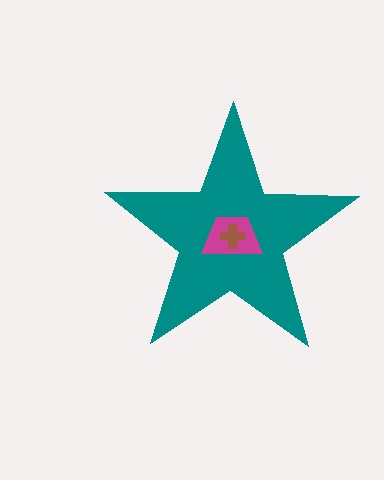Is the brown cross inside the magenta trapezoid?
Yes.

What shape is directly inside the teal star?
The magenta trapezoid.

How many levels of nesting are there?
3.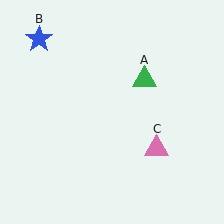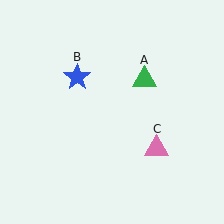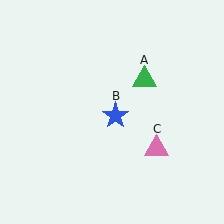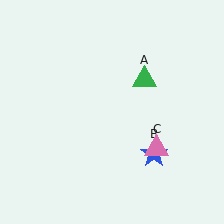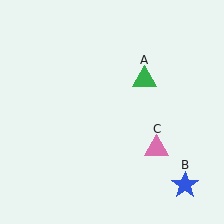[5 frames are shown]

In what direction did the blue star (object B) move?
The blue star (object B) moved down and to the right.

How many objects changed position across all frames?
1 object changed position: blue star (object B).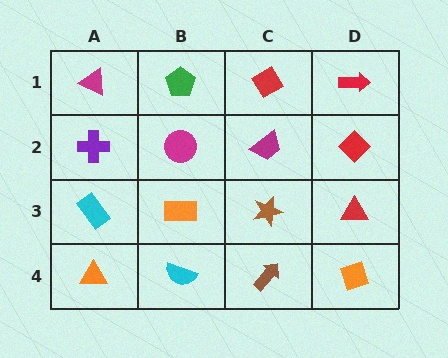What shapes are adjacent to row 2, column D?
A red arrow (row 1, column D), a red triangle (row 3, column D), a magenta trapezoid (row 2, column C).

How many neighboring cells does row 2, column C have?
4.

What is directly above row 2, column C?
A red diamond.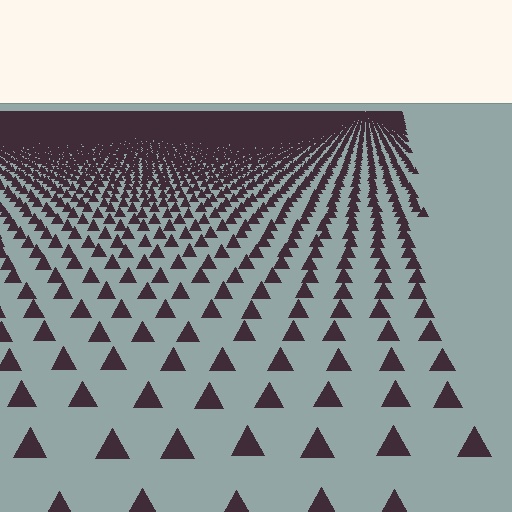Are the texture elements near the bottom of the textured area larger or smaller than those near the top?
Larger. Near the bottom, elements are closer to the viewer and appear at a bigger on-screen size.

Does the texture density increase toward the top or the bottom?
Density increases toward the top.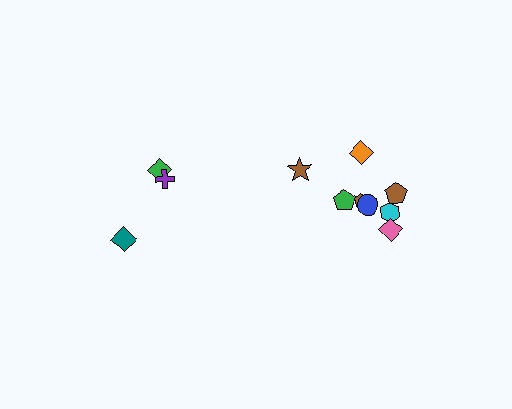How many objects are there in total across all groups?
There are 11 objects.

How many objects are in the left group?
There are 3 objects.